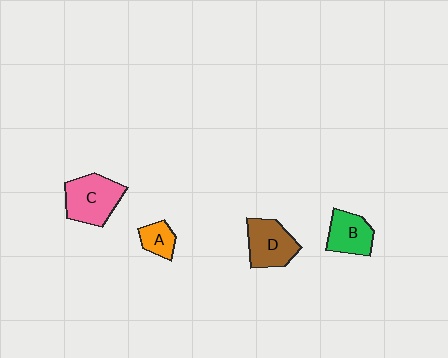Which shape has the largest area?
Shape C (pink).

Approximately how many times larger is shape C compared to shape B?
Approximately 1.4 times.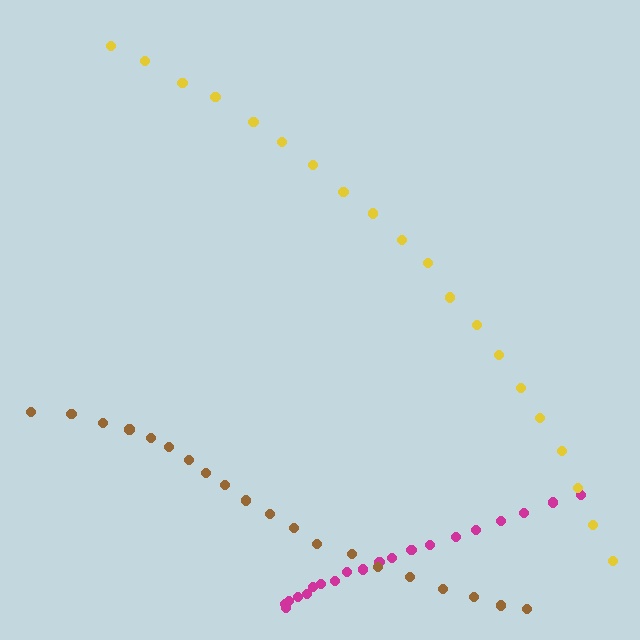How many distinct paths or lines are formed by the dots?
There are 3 distinct paths.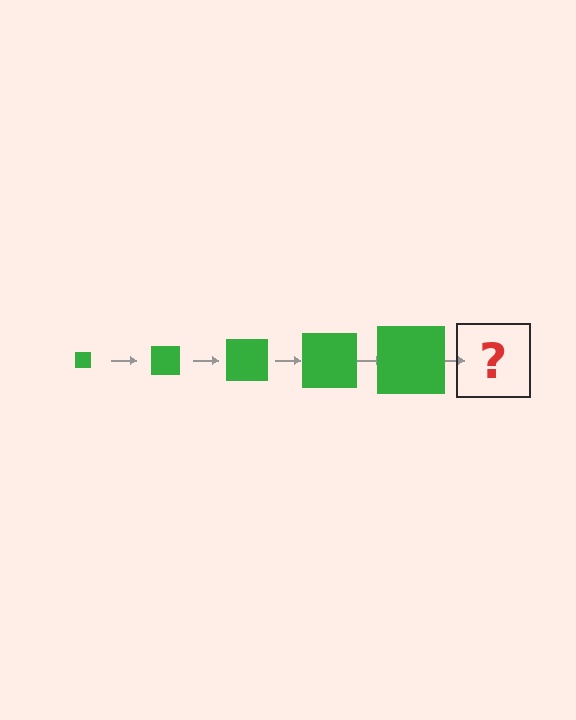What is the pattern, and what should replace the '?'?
The pattern is that the square gets progressively larger each step. The '?' should be a green square, larger than the previous one.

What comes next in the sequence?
The next element should be a green square, larger than the previous one.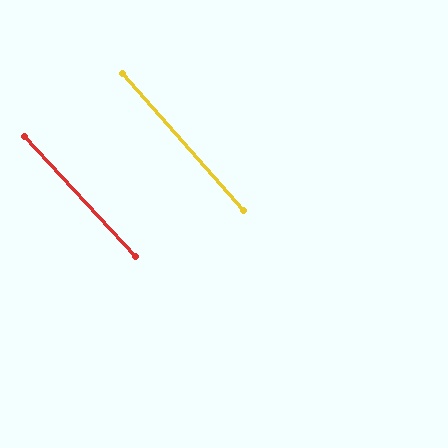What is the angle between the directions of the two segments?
Approximately 2 degrees.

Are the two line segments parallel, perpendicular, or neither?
Parallel — their directions differ by only 1.5°.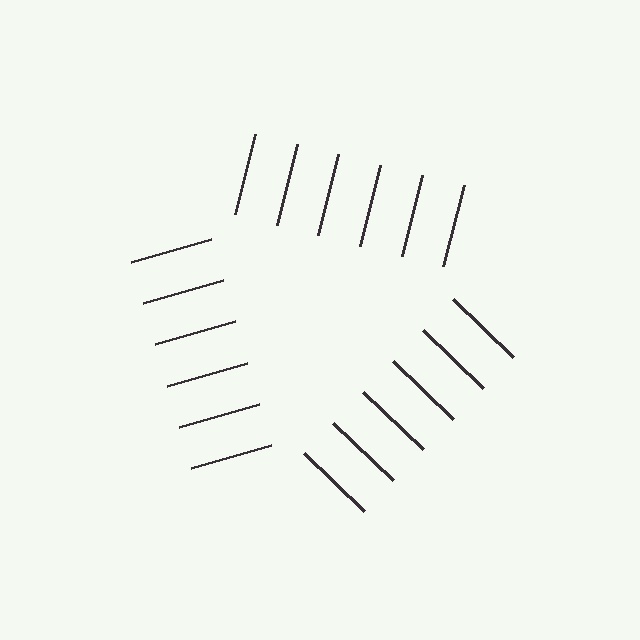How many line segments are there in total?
18 — 6 along each of the 3 edges.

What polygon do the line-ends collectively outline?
An illusory triangle — the line segments terminate on its edges but no continuous stroke is drawn.